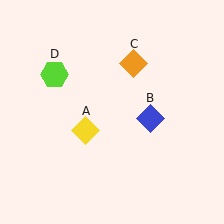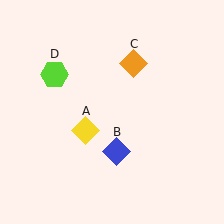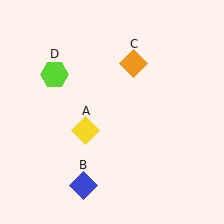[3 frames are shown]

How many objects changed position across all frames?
1 object changed position: blue diamond (object B).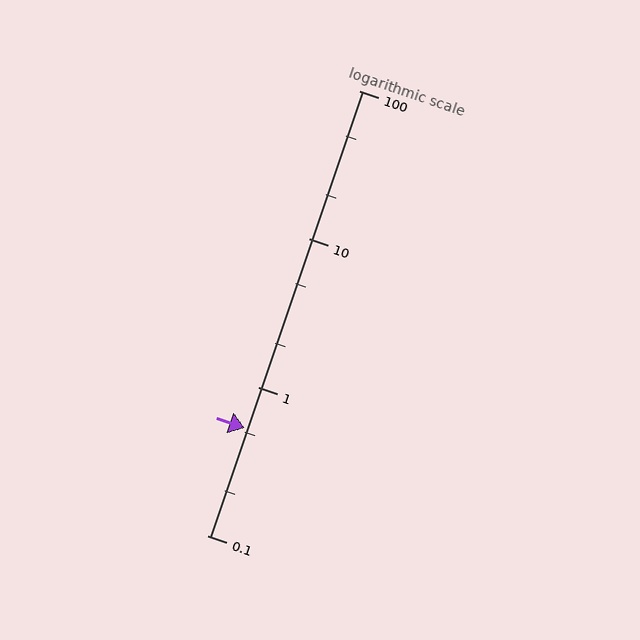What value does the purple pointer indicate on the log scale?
The pointer indicates approximately 0.53.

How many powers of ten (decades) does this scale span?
The scale spans 3 decades, from 0.1 to 100.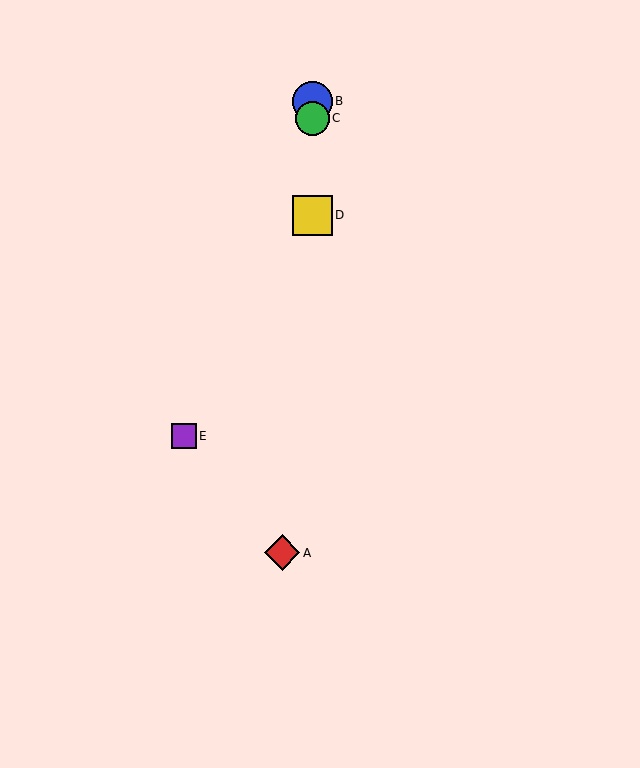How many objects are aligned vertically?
3 objects (B, C, D) are aligned vertically.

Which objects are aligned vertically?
Objects B, C, D are aligned vertically.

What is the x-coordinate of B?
Object B is at x≈312.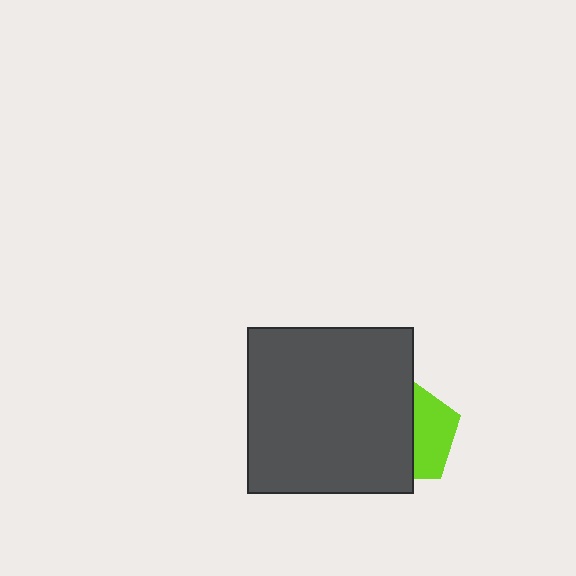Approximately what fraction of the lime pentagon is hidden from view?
Roughly 59% of the lime pentagon is hidden behind the dark gray square.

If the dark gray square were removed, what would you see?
You would see the complete lime pentagon.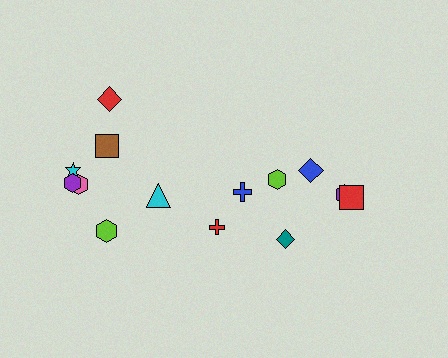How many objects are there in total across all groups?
There are 14 objects.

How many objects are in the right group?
There are 6 objects.